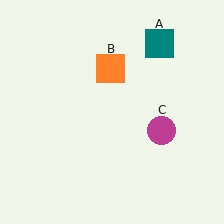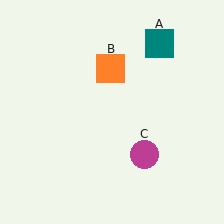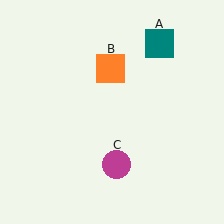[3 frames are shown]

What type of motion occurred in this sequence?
The magenta circle (object C) rotated clockwise around the center of the scene.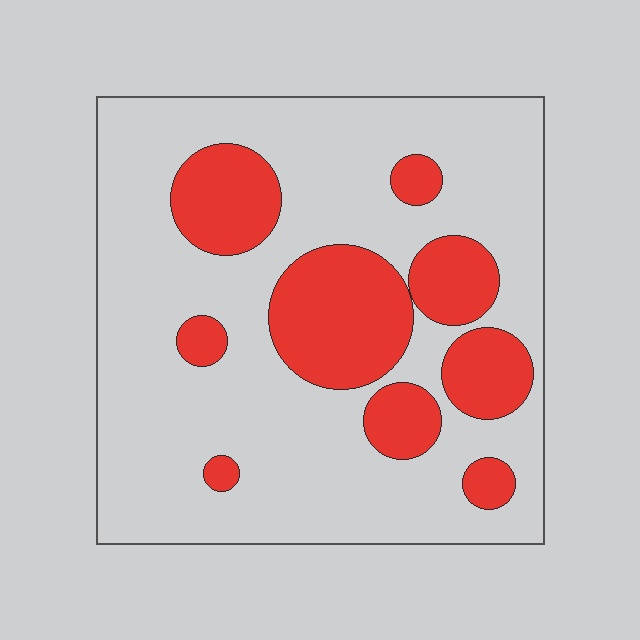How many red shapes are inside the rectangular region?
9.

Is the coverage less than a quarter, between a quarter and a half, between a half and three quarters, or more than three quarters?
Between a quarter and a half.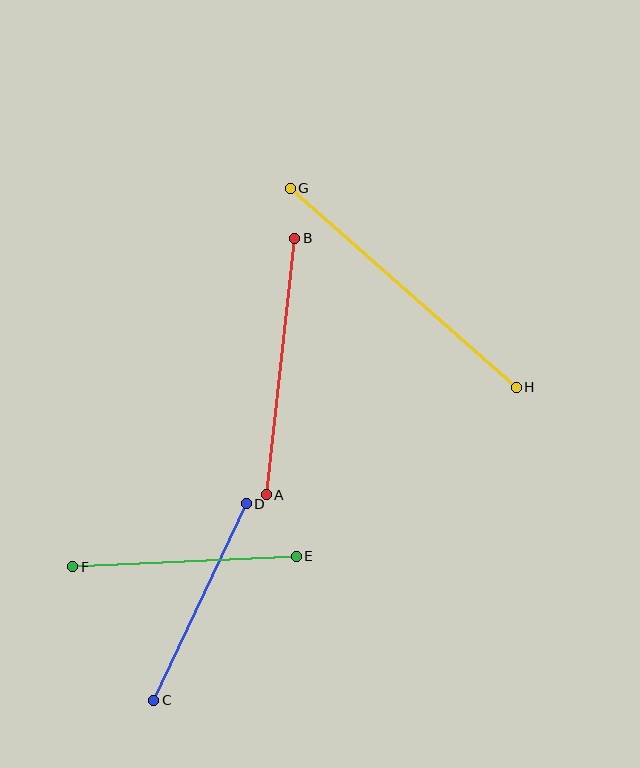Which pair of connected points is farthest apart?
Points G and H are farthest apart.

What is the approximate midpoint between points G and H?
The midpoint is at approximately (403, 288) pixels.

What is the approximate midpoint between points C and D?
The midpoint is at approximately (200, 602) pixels.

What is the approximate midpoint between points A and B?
The midpoint is at approximately (280, 366) pixels.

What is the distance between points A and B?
The distance is approximately 258 pixels.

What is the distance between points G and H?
The distance is approximately 301 pixels.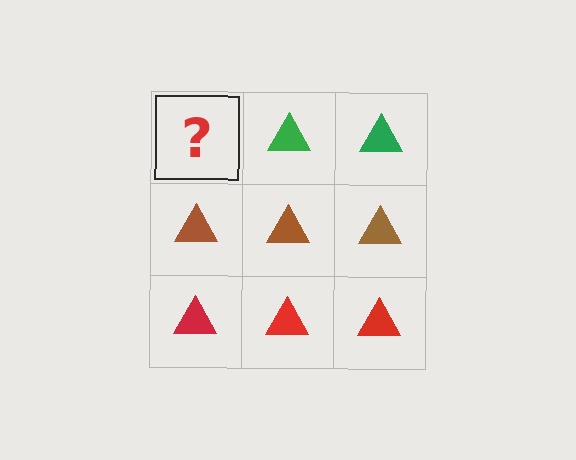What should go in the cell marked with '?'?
The missing cell should contain a green triangle.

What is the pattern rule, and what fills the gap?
The rule is that each row has a consistent color. The gap should be filled with a green triangle.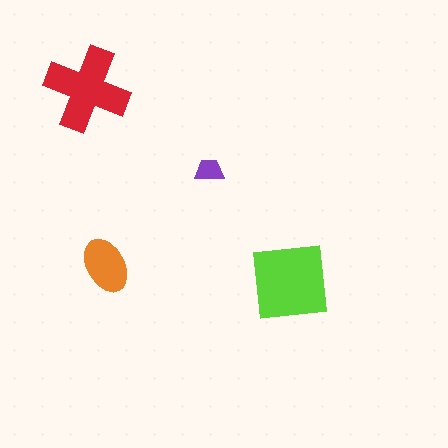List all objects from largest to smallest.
The lime square, the red cross, the orange ellipse, the purple trapezoid.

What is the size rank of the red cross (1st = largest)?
2nd.